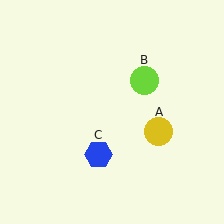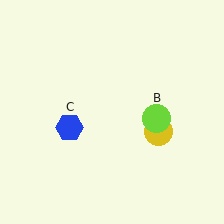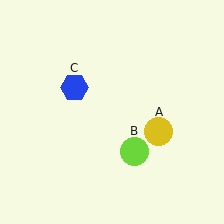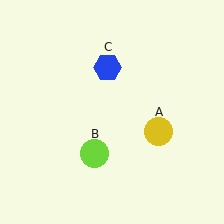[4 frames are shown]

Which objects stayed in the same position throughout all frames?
Yellow circle (object A) remained stationary.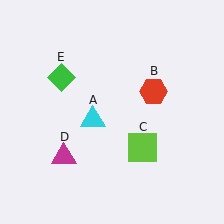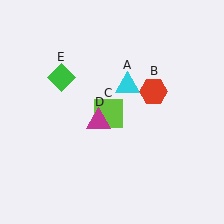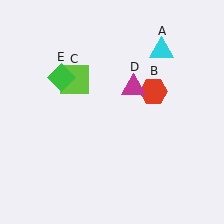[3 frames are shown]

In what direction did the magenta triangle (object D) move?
The magenta triangle (object D) moved up and to the right.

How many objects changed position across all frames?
3 objects changed position: cyan triangle (object A), lime square (object C), magenta triangle (object D).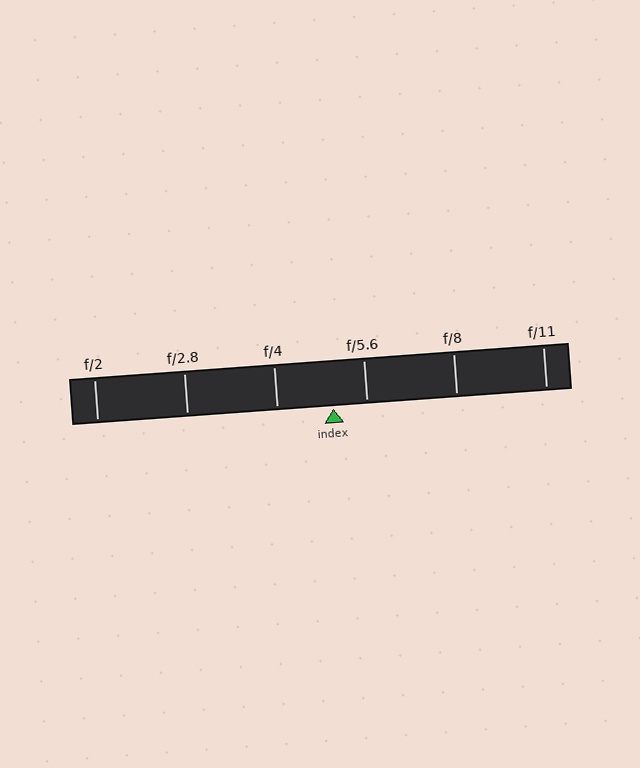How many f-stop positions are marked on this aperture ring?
There are 6 f-stop positions marked.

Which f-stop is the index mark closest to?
The index mark is closest to f/5.6.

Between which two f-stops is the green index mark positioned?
The index mark is between f/4 and f/5.6.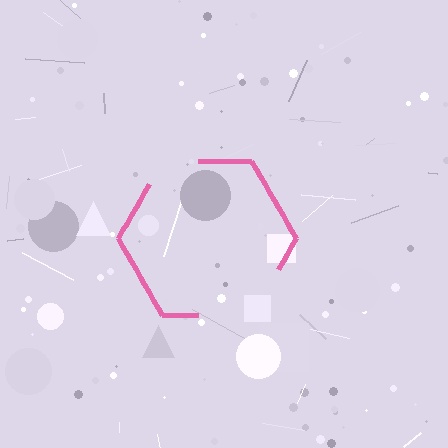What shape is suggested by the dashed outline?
The dashed outline suggests a hexagon.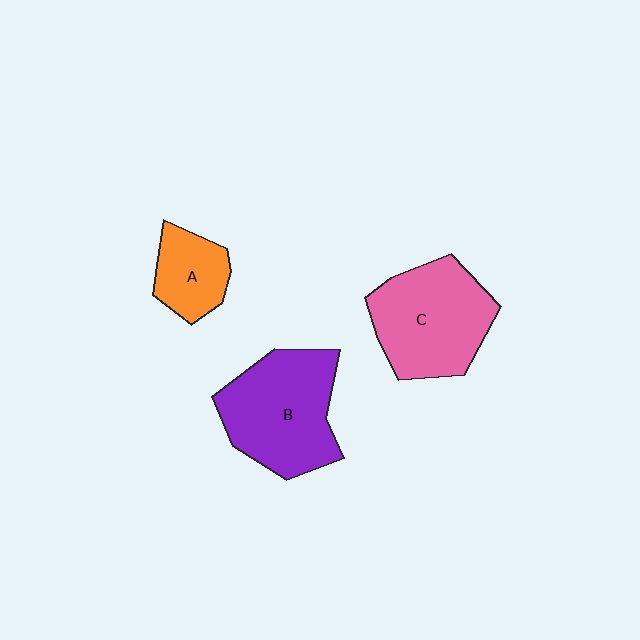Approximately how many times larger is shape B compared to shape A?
Approximately 2.2 times.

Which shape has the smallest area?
Shape A (orange).